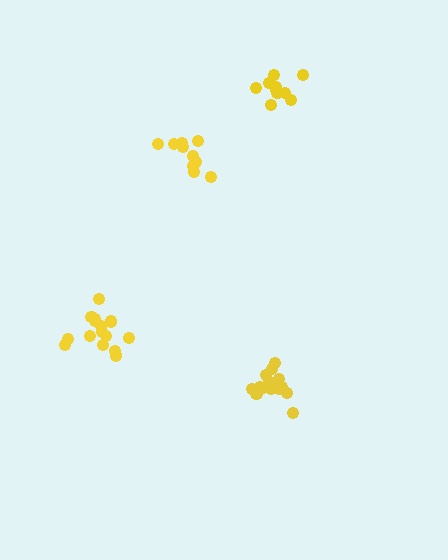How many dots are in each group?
Group 1: 10 dots, Group 2: 15 dots, Group 3: 15 dots, Group 4: 10 dots (50 total).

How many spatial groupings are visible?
There are 4 spatial groupings.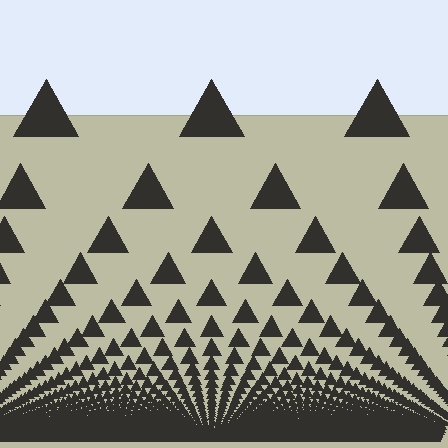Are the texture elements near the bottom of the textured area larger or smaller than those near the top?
Smaller. The gradient is inverted — elements near the bottom are smaller and denser.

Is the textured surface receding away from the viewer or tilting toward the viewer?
The surface appears to tilt toward the viewer. Texture elements get larger and sparser toward the top.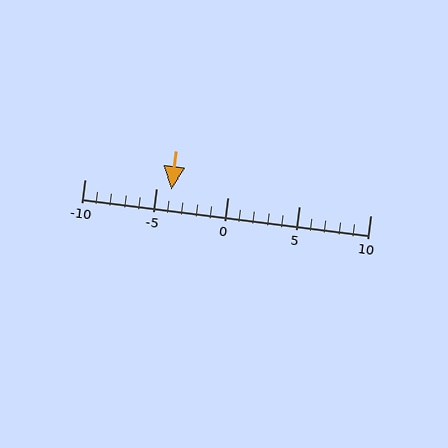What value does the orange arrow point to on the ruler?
The orange arrow points to approximately -4.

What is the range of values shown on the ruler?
The ruler shows values from -10 to 10.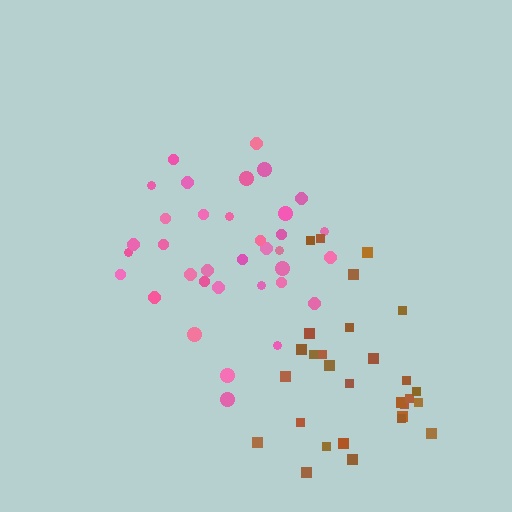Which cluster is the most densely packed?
Brown.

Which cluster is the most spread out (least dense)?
Pink.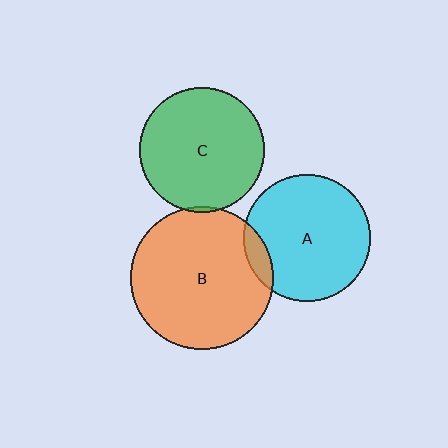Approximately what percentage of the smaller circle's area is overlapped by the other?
Approximately 5%.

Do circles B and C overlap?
Yes.